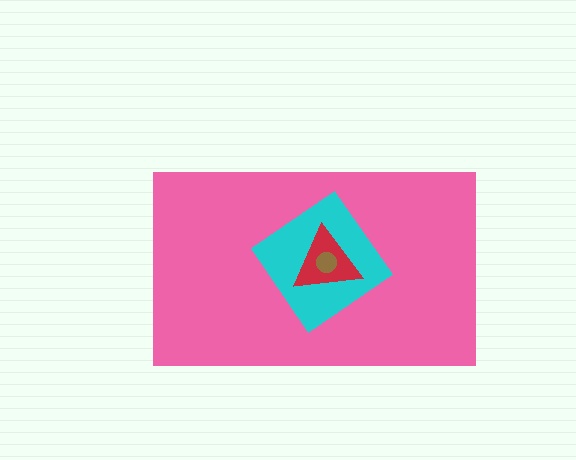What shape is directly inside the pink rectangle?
The cyan diamond.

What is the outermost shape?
The pink rectangle.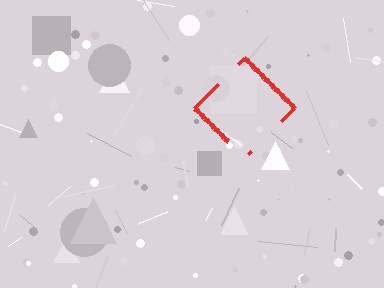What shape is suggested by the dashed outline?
The dashed outline suggests a diamond.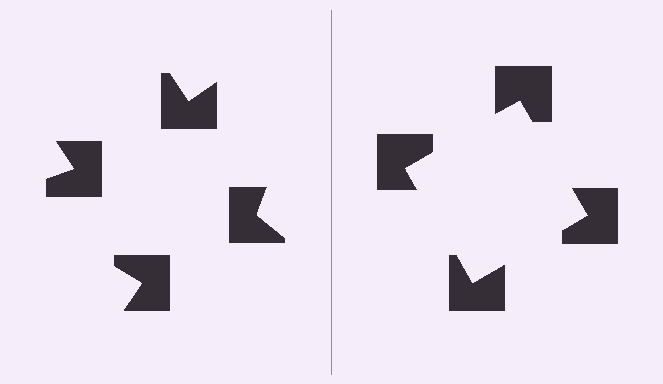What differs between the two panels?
The notched squares are positioned identically on both sides; only the wedge orientations differ. On the right they align to a square; on the left they are misaligned.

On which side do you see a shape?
An illusory square appears on the right side. On the left side the wedge cuts are rotated, so no coherent shape forms.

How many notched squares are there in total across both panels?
8 — 4 on each side.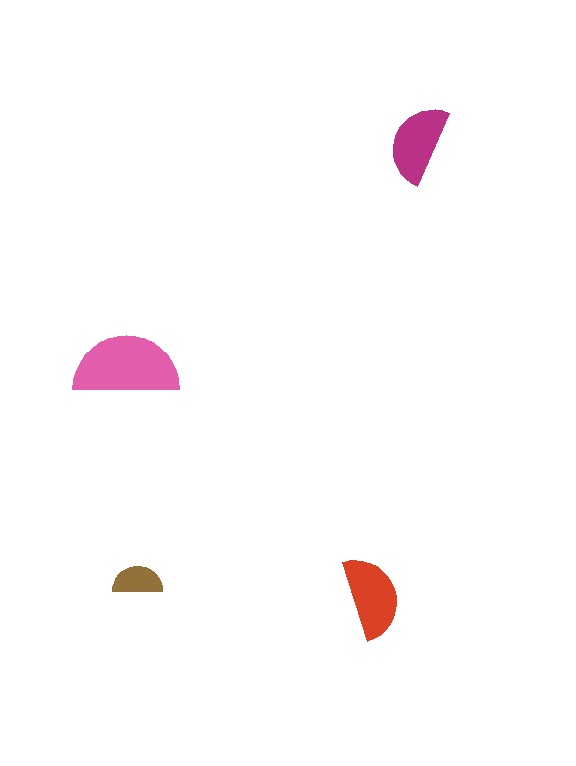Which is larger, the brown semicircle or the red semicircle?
The red one.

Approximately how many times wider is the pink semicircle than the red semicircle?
About 1.5 times wider.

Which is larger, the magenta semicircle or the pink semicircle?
The pink one.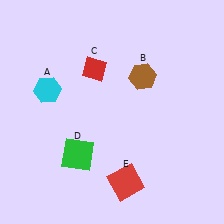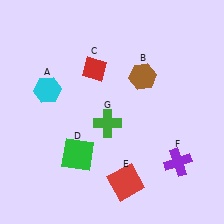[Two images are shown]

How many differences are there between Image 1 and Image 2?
There are 2 differences between the two images.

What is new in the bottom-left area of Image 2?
A green cross (G) was added in the bottom-left area of Image 2.